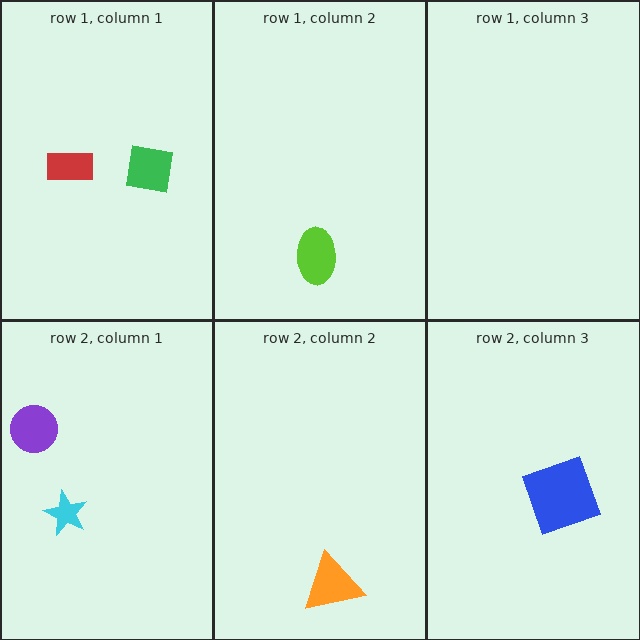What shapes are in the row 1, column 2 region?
The lime ellipse.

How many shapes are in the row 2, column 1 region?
2.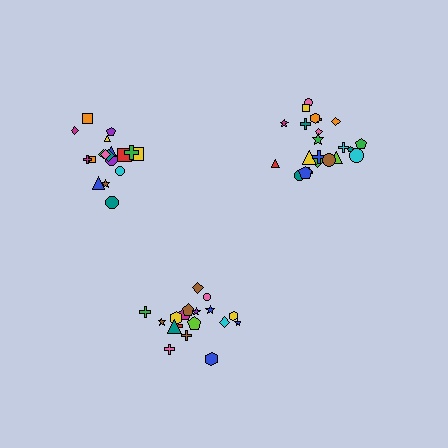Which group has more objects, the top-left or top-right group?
The top-right group.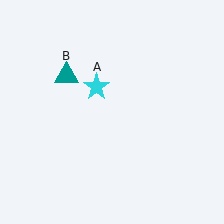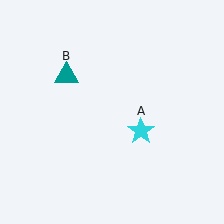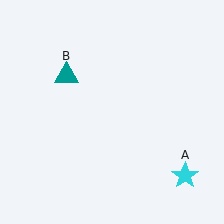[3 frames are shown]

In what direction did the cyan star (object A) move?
The cyan star (object A) moved down and to the right.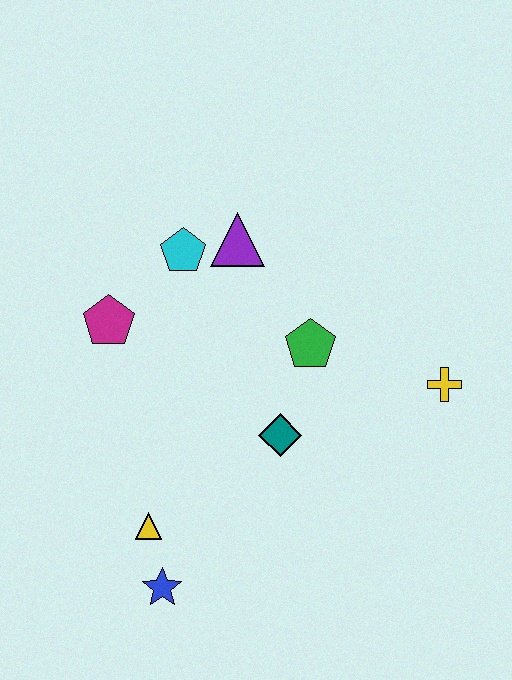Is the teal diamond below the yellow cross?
Yes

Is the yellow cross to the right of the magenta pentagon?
Yes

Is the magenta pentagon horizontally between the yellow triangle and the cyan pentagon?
No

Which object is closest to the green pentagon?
The teal diamond is closest to the green pentagon.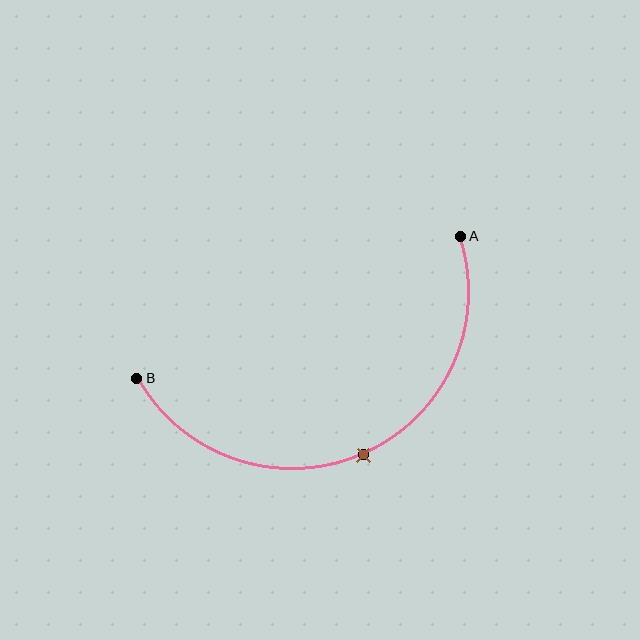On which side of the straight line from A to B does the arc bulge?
The arc bulges below the straight line connecting A and B.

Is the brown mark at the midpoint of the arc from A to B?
Yes. The brown mark lies on the arc at equal arc-length from both A and B — it is the arc midpoint.